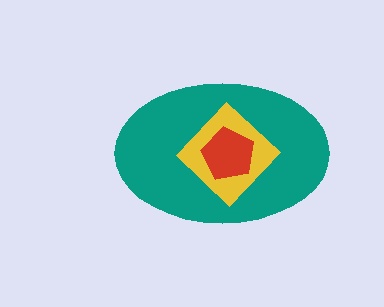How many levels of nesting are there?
3.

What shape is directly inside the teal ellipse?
The yellow diamond.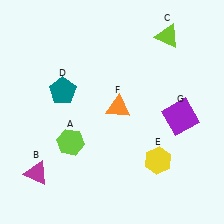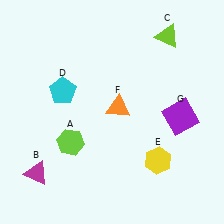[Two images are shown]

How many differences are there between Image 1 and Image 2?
There is 1 difference between the two images.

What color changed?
The pentagon (D) changed from teal in Image 1 to cyan in Image 2.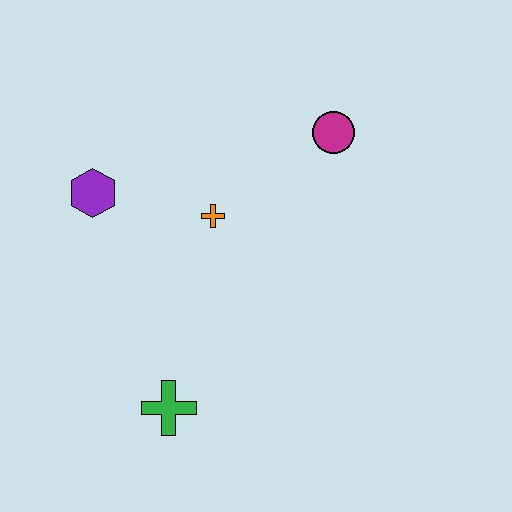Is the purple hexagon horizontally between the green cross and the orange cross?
No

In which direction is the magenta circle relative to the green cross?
The magenta circle is above the green cross.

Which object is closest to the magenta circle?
The orange cross is closest to the magenta circle.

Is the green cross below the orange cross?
Yes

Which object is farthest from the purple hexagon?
The magenta circle is farthest from the purple hexagon.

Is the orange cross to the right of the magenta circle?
No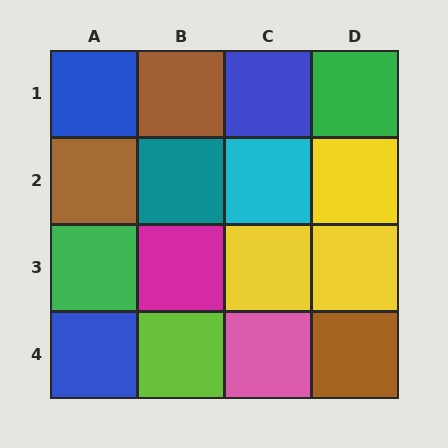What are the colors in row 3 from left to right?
Green, magenta, yellow, yellow.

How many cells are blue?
3 cells are blue.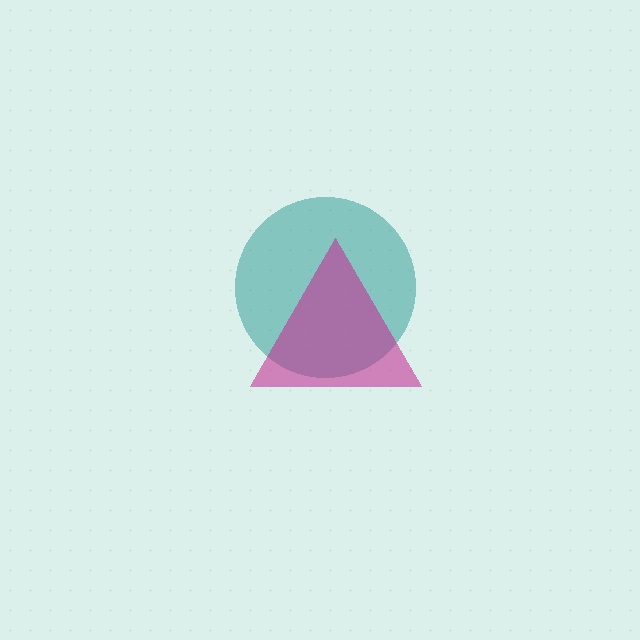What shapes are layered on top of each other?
The layered shapes are: a teal circle, a magenta triangle.